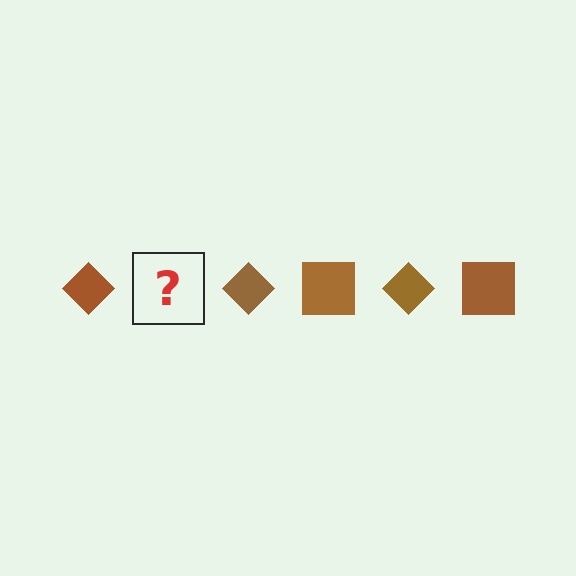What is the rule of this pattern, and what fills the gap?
The rule is that the pattern cycles through diamond, square shapes in brown. The gap should be filled with a brown square.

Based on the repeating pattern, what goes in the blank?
The blank should be a brown square.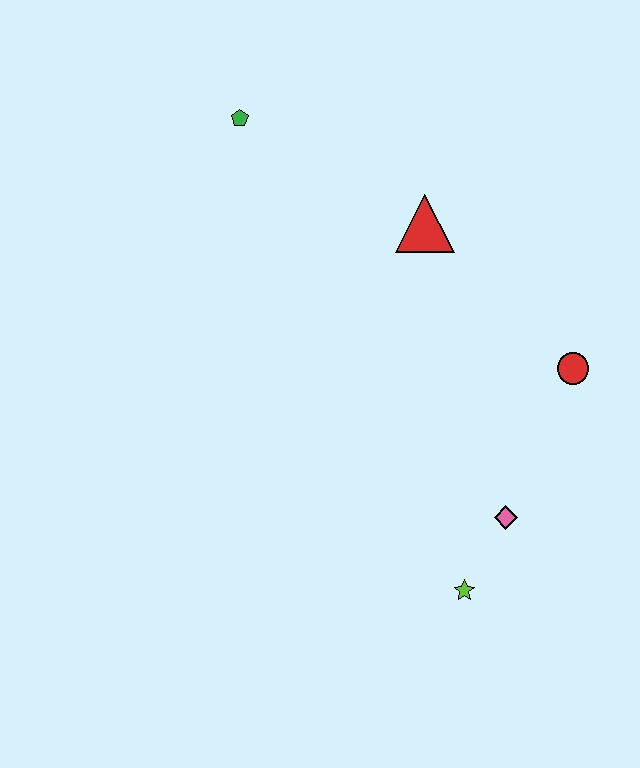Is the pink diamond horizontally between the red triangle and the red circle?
Yes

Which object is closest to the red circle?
The pink diamond is closest to the red circle.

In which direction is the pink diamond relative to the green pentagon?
The pink diamond is below the green pentagon.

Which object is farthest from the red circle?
The green pentagon is farthest from the red circle.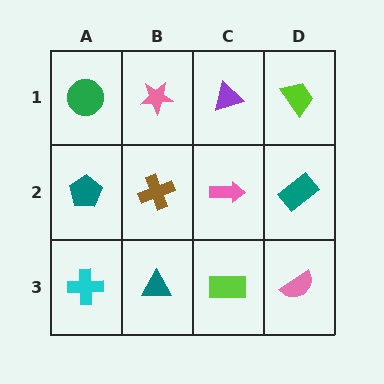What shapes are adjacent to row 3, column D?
A teal rectangle (row 2, column D), a lime rectangle (row 3, column C).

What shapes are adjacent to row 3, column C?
A pink arrow (row 2, column C), a teal triangle (row 3, column B), a pink semicircle (row 3, column D).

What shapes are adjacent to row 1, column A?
A teal pentagon (row 2, column A), a pink star (row 1, column B).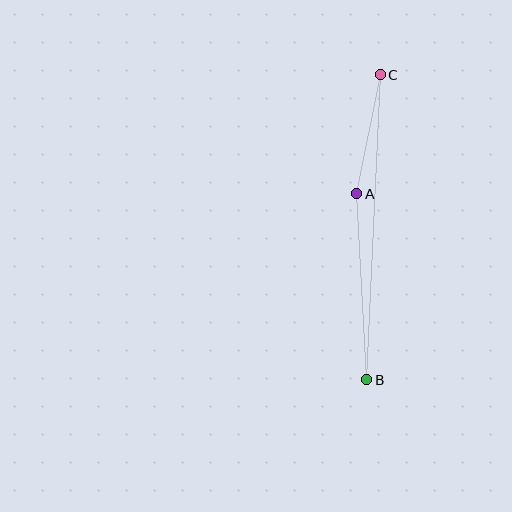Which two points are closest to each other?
Points A and C are closest to each other.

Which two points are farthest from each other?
Points B and C are farthest from each other.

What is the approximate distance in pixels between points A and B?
The distance between A and B is approximately 186 pixels.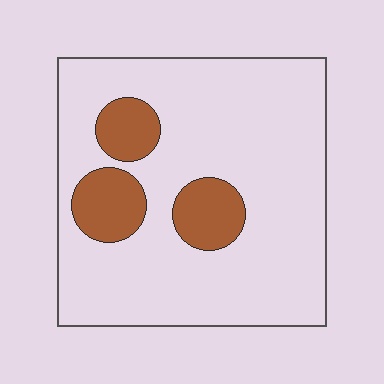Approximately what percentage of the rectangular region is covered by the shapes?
Approximately 15%.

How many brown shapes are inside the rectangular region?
3.